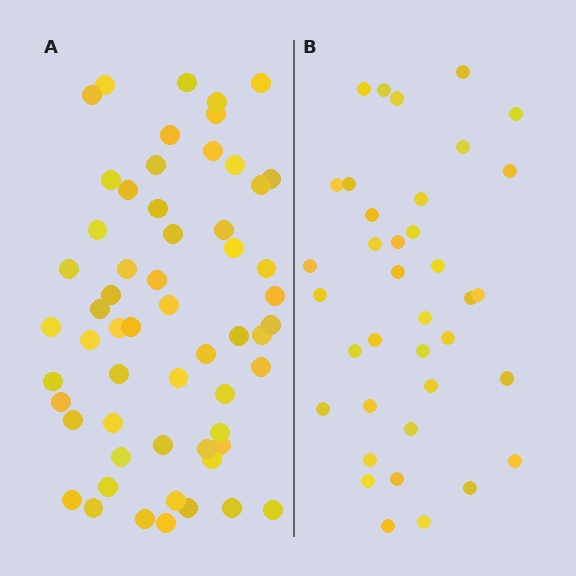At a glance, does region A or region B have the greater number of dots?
Region A (the left region) has more dots.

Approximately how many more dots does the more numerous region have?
Region A has approximately 20 more dots than region B.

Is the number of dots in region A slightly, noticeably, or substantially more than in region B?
Region A has substantially more. The ratio is roughly 1.6 to 1.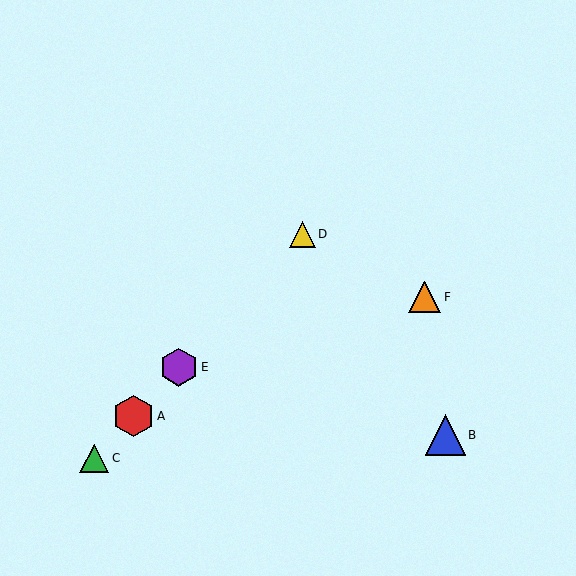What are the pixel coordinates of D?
Object D is at (302, 234).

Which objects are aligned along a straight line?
Objects A, C, D, E are aligned along a straight line.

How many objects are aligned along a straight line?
4 objects (A, C, D, E) are aligned along a straight line.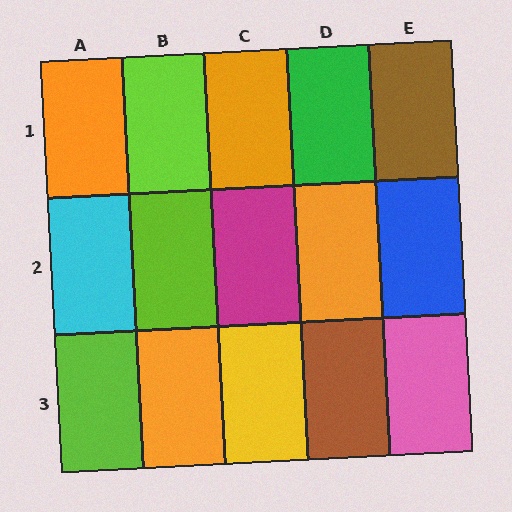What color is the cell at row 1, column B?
Lime.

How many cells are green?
1 cell is green.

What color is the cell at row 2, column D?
Orange.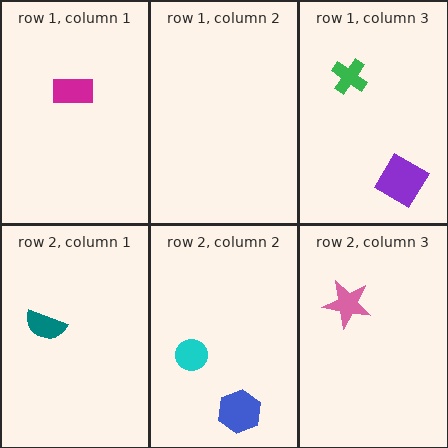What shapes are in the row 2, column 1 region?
The teal semicircle.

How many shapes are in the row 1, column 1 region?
1.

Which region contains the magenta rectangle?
The row 1, column 1 region.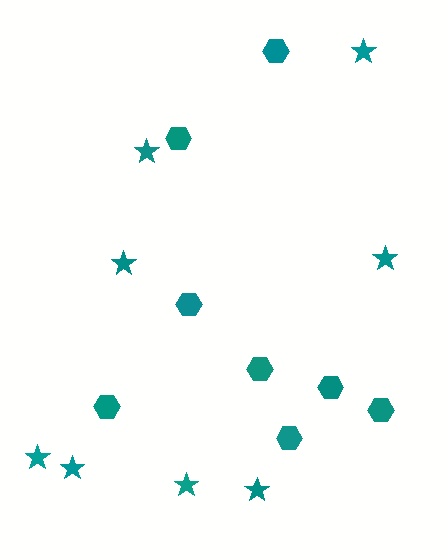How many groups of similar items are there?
There are 2 groups: one group of hexagons (8) and one group of stars (8).